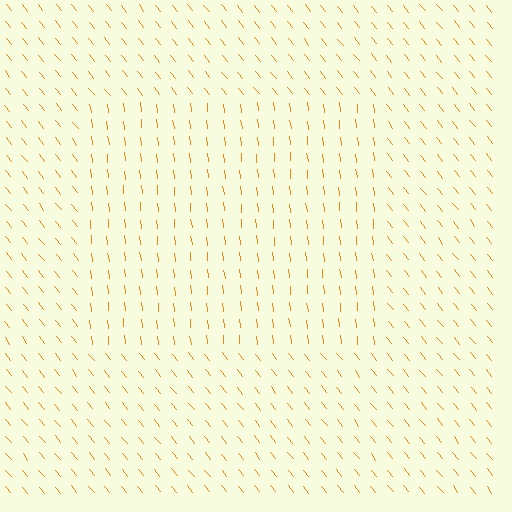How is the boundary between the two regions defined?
The boundary is defined purely by a change in line orientation (approximately 33 degrees difference). All lines are the same color and thickness.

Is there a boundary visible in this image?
Yes, there is a texture boundary formed by a change in line orientation.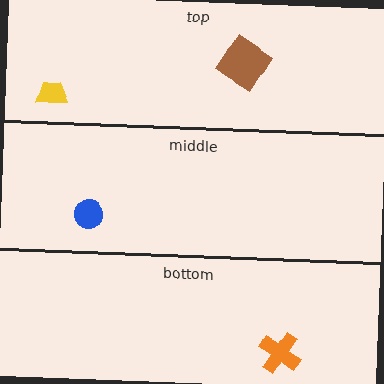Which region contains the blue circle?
The middle region.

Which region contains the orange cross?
The bottom region.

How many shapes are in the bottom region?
1.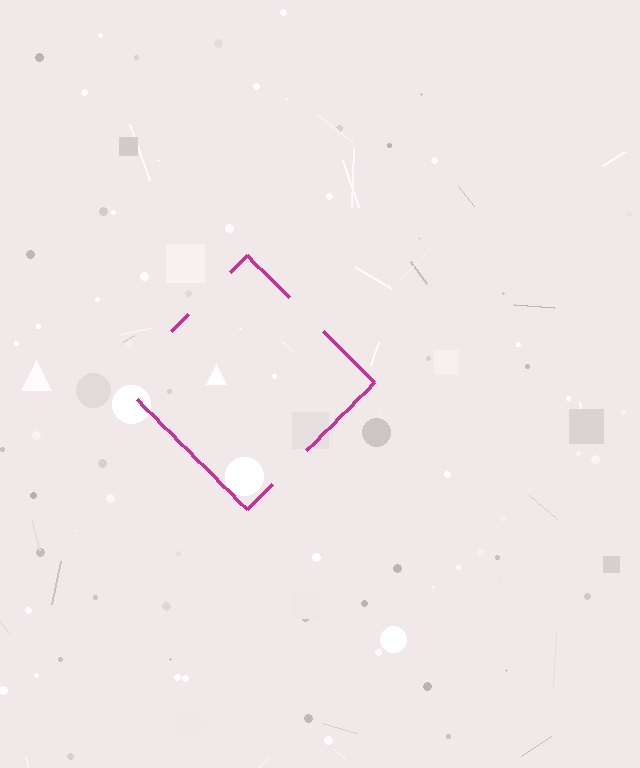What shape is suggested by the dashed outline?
The dashed outline suggests a diamond.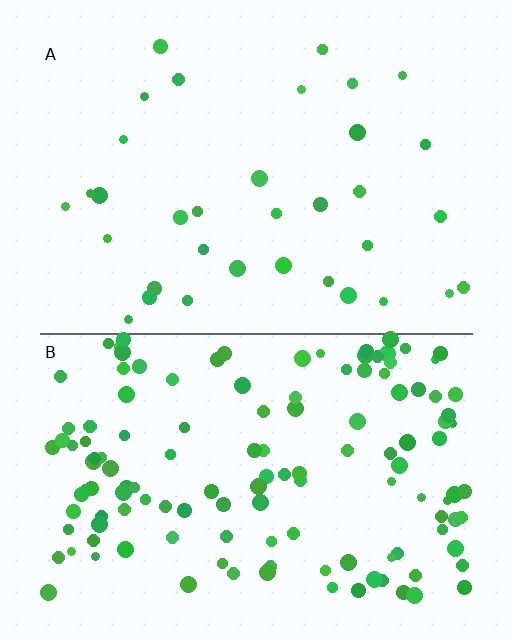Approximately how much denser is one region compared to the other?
Approximately 3.8× — region B over region A.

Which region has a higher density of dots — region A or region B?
B (the bottom).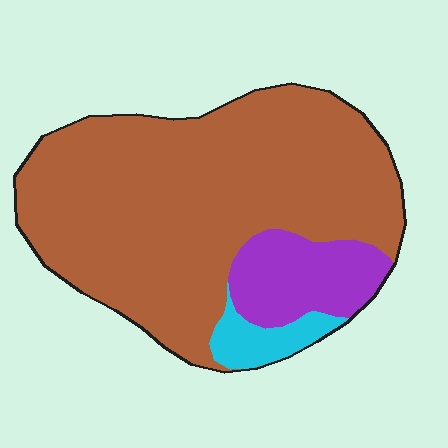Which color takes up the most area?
Brown, at roughly 80%.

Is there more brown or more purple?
Brown.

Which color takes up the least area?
Cyan, at roughly 5%.